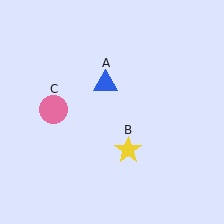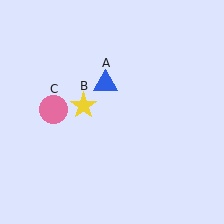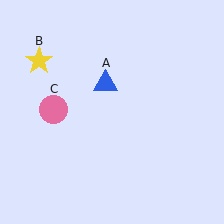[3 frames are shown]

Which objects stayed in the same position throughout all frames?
Blue triangle (object A) and pink circle (object C) remained stationary.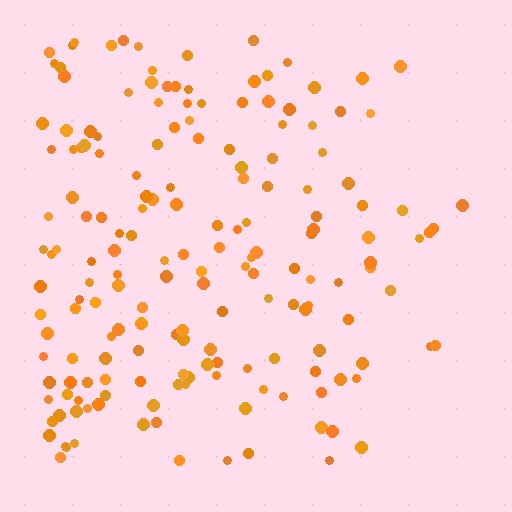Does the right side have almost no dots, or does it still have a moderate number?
Still a moderate number, just noticeably fewer than the left.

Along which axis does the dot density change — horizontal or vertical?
Horizontal.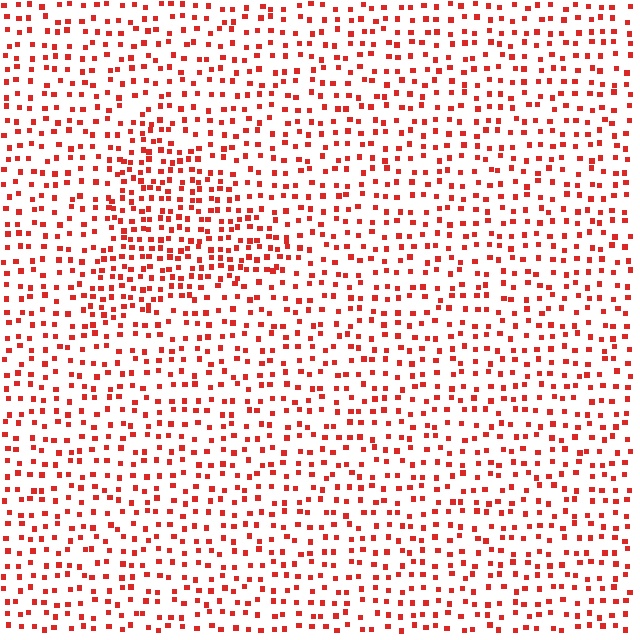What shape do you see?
I see a triangle.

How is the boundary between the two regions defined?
The boundary is defined by a change in element density (approximately 1.7x ratio). All elements are the same color, size, and shape.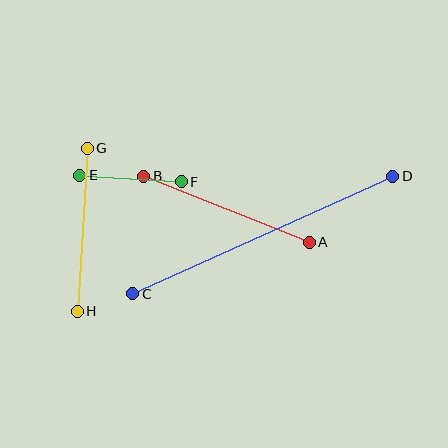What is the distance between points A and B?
The distance is approximately 178 pixels.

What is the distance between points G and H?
The distance is approximately 163 pixels.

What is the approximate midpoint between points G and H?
The midpoint is at approximately (82, 230) pixels.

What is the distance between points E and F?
The distance is approximately 101 pixels.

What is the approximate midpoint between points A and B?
The midpoint is at approximately (227, 209) pixels.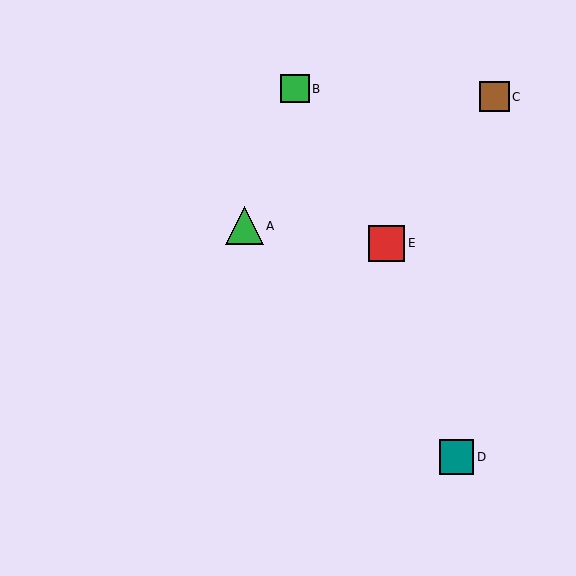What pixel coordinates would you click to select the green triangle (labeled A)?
Click at (244, 226) to select the green triangle A.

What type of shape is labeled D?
Shape D is a teal square.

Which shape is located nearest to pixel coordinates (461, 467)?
The teal square (labeled D) at (457, 457) is nearest to that location.